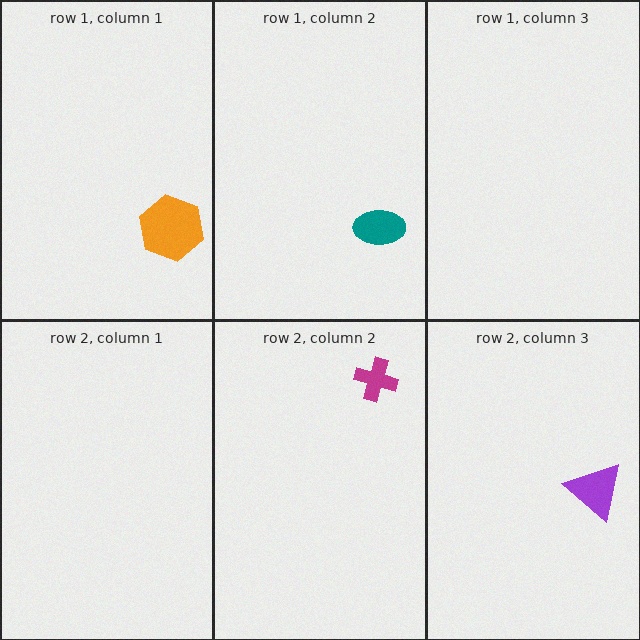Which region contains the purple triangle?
The row 2, column 3 region.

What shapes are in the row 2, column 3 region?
The purple triangle.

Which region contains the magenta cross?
The row 2, column 2 region.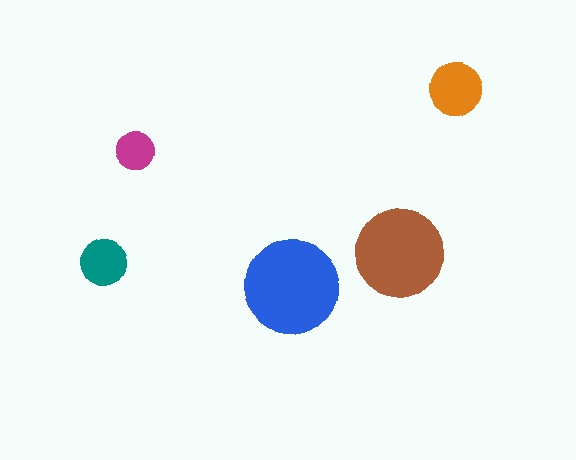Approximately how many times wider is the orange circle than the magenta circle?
About 1.5 times wider.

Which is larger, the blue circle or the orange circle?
The blue one.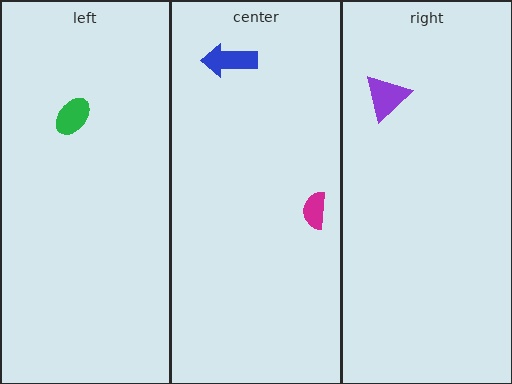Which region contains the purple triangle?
The right region.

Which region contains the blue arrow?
The center region.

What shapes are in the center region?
The magenta semicircle, the blue arrow.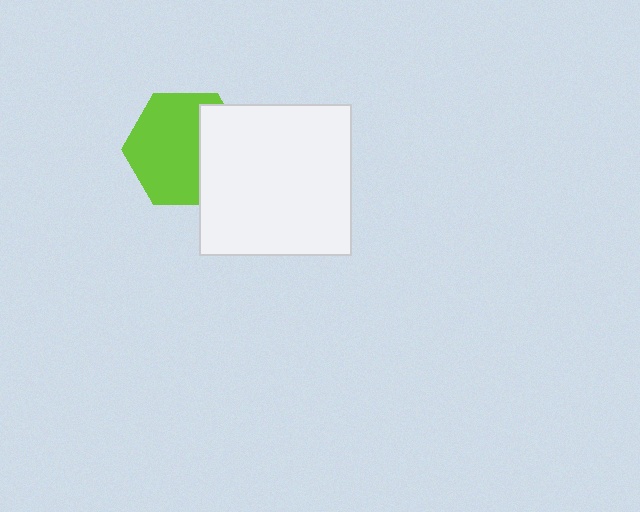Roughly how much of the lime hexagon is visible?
Most of it is visible (roughly 66%).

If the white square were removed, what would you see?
You would see the complete lime hexagon.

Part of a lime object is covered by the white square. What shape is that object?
It is a hexagon.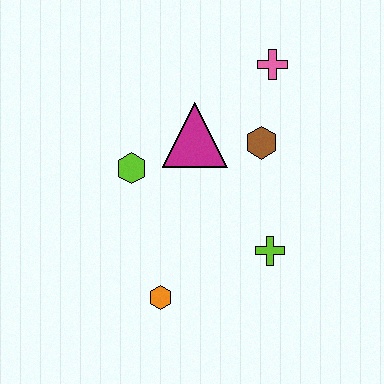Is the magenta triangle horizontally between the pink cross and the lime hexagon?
Yes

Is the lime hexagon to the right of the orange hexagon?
No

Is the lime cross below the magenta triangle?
Yes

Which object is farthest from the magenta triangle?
The orange hexagon is farthest from the magenta triangle.